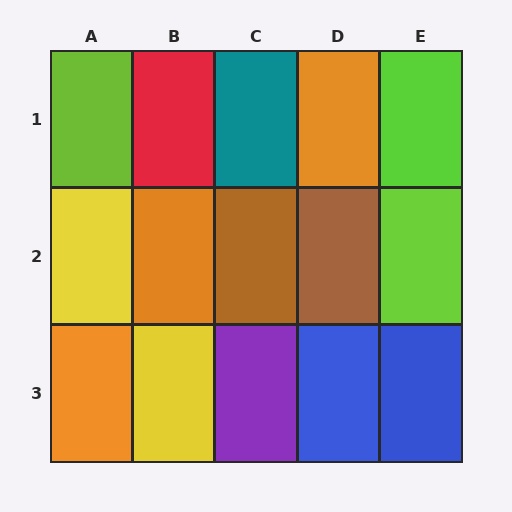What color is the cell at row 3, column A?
Orange.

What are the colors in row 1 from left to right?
Lime, red, teal, orange, lime.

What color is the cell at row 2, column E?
Lime.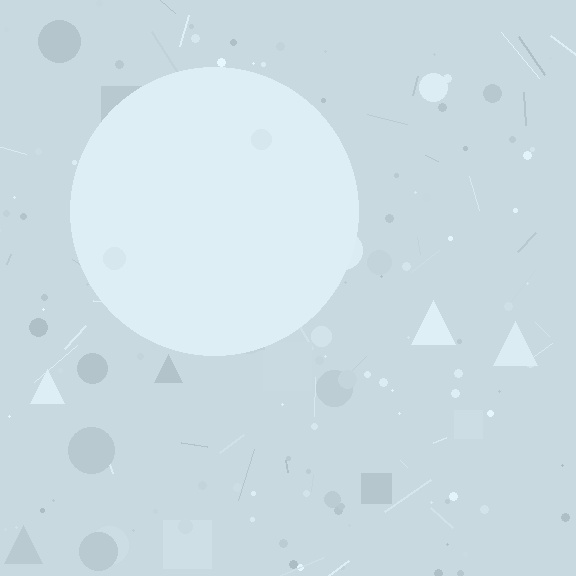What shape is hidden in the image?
A circle is hidden in the image.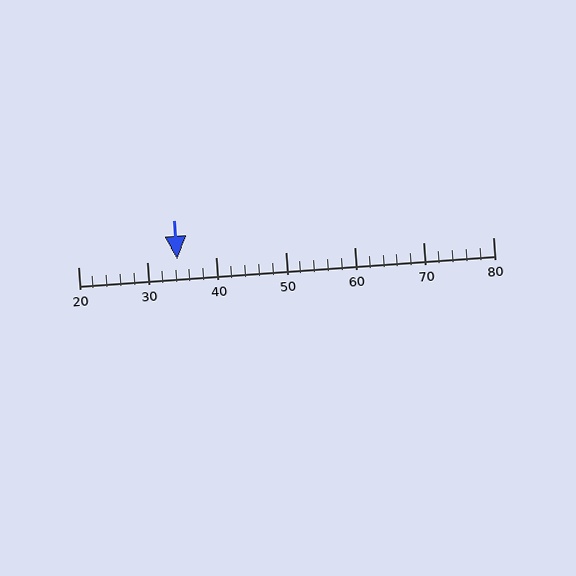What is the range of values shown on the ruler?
The ruler shows values from 20 to 80.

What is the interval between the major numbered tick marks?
The major tick marks are spaced 10 units apart.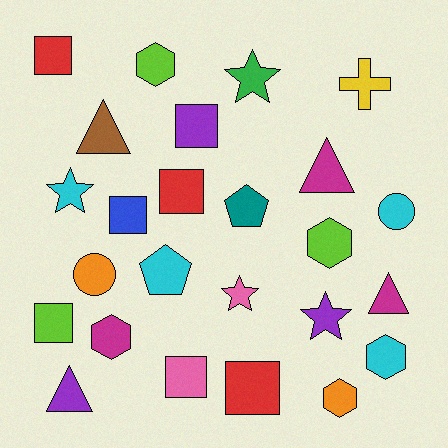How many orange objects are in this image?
There are 2 orange objects.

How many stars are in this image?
There are 4 stars.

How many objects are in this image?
There are 25 objects.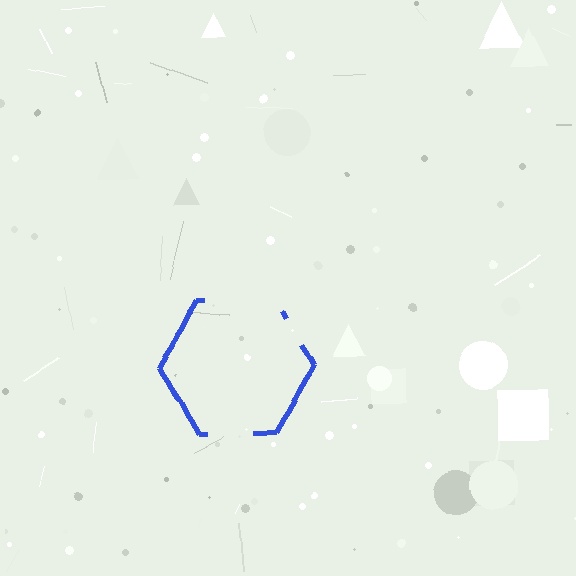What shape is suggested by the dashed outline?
The dashed outline suggests a hexagon.